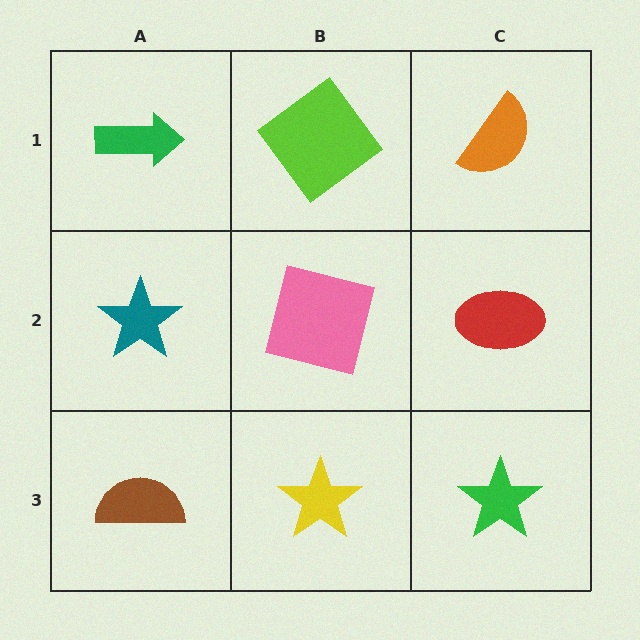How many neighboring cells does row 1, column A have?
2.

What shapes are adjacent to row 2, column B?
A lime diamond (row 1, column B), a yellow star (row 3, column B), a teal star (row 2, column A), a red ellipse (row 2, column C).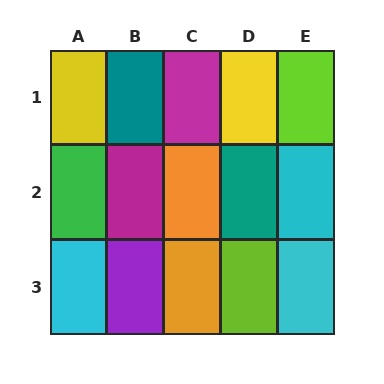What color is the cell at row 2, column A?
Green.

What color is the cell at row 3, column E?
Cyan.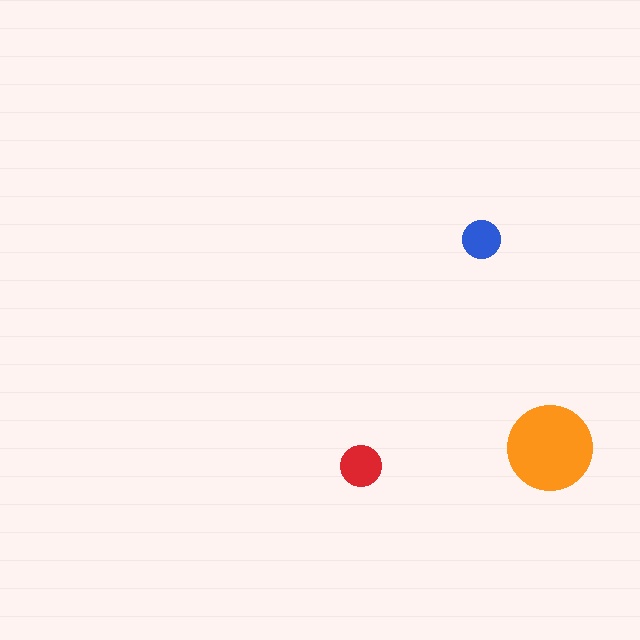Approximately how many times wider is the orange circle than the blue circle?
About 2.5 times wider.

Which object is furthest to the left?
The red circle is leftmost.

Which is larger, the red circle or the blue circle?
The red one.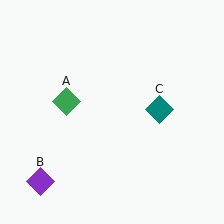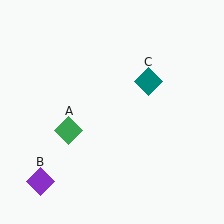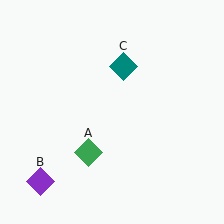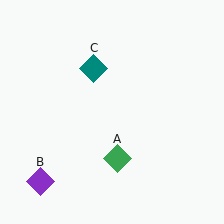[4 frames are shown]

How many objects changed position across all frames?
2 objects changed position: green diamond (object A), teal diamond (object C).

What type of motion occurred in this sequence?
The green diamond (object A), teal diamond (object C) rotated counterclockwise around the center of the scene.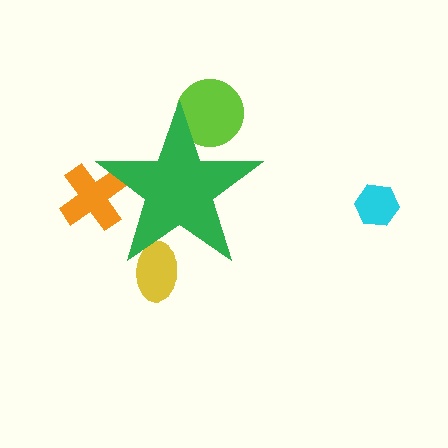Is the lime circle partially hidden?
Yes, the lime circle is partially hidden behind the green star.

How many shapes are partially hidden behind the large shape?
3 shapes are partially hidden.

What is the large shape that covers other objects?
A green star.